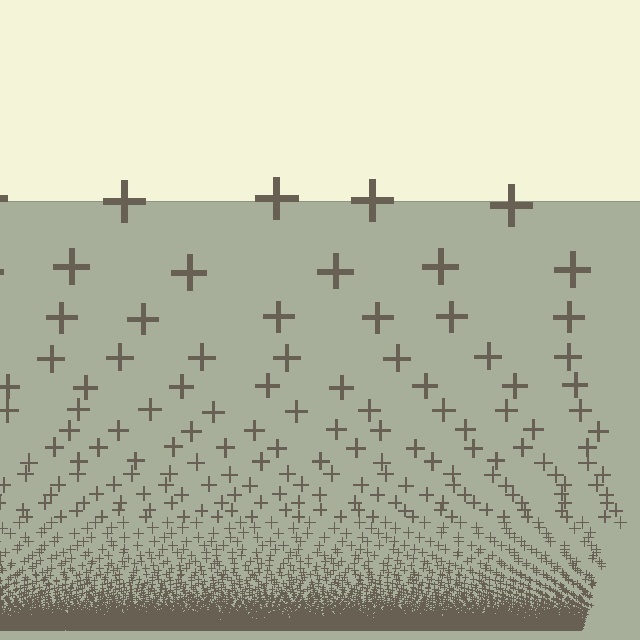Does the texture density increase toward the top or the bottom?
Density increases toward the bottom.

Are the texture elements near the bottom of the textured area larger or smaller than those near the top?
Smaller. The gradient is inverted — elements near the bottom are smaller and denser.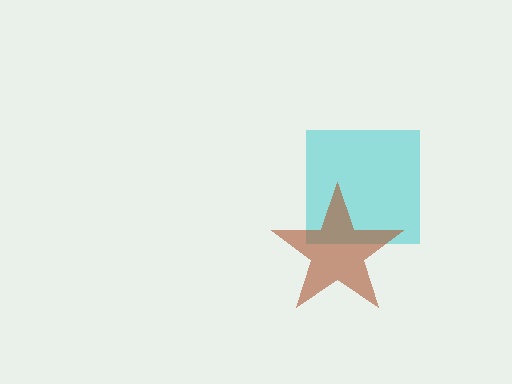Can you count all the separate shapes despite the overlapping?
Yes, there are 2 separate shapes.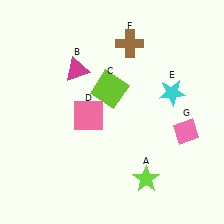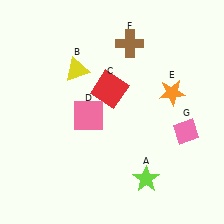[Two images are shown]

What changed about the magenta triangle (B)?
In Image 1, B is magenta. In Image 2, it changed to yellow.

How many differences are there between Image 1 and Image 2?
There are 3 differences between the two images.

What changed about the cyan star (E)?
In Image 1, E is cyan. In Image 2, it changed to orange.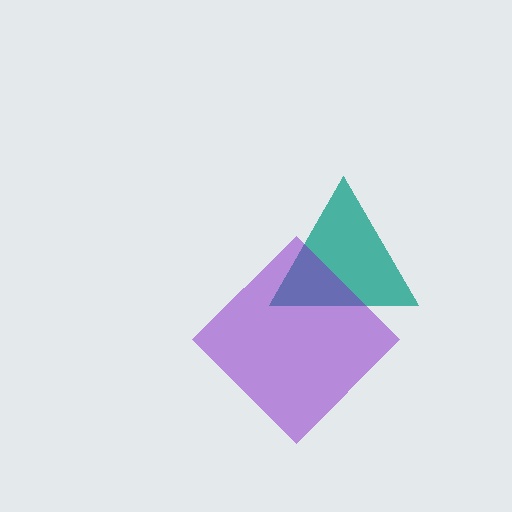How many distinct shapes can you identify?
There are 2 distinct shapes: a teal triangle, a purple diamond.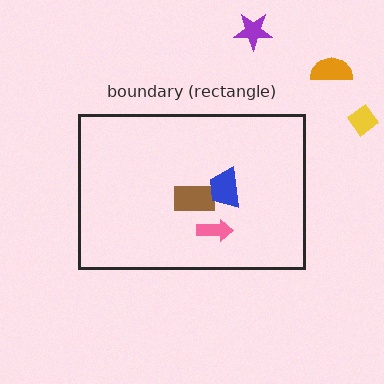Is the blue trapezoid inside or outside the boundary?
Inside.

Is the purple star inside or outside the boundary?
Outside.